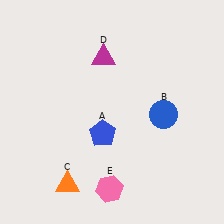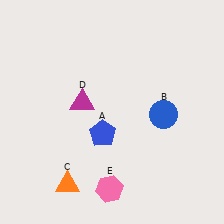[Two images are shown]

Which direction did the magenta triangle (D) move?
The magenta triangle (D) moved down.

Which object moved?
The magenta triangle (D) moved down.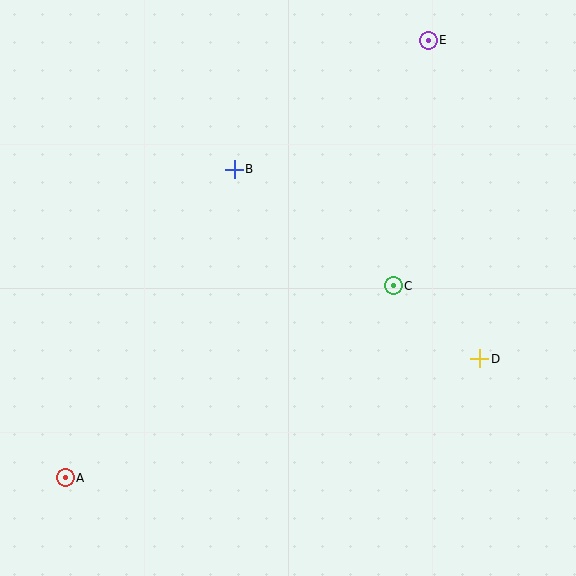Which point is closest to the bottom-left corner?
Point A is closest to the bottom-left corner.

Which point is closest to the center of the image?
Point C at (393, 286) is closest to the center.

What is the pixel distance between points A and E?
The distance between A and E is 568 pixels.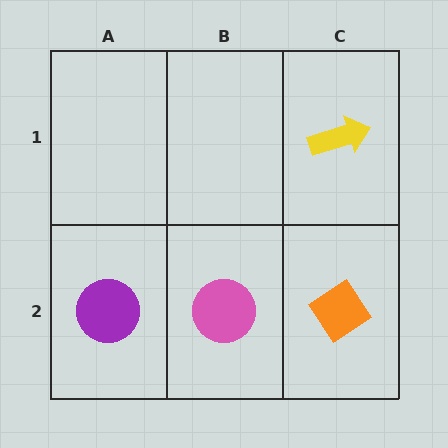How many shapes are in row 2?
3 shapes.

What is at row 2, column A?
A purple circle.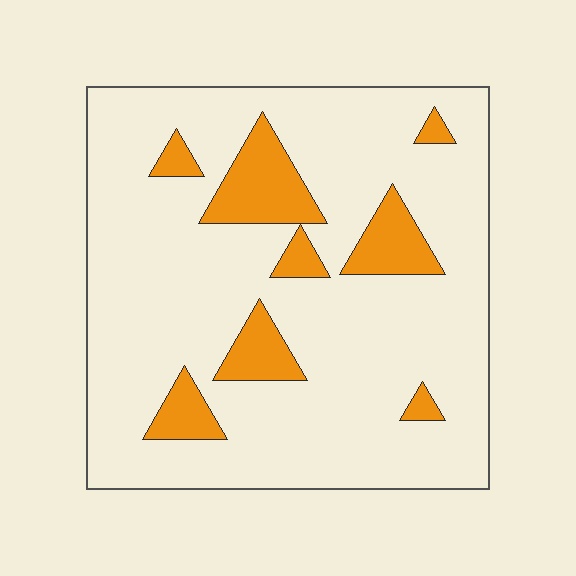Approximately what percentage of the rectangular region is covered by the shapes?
Approximately 15%.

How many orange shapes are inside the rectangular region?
8.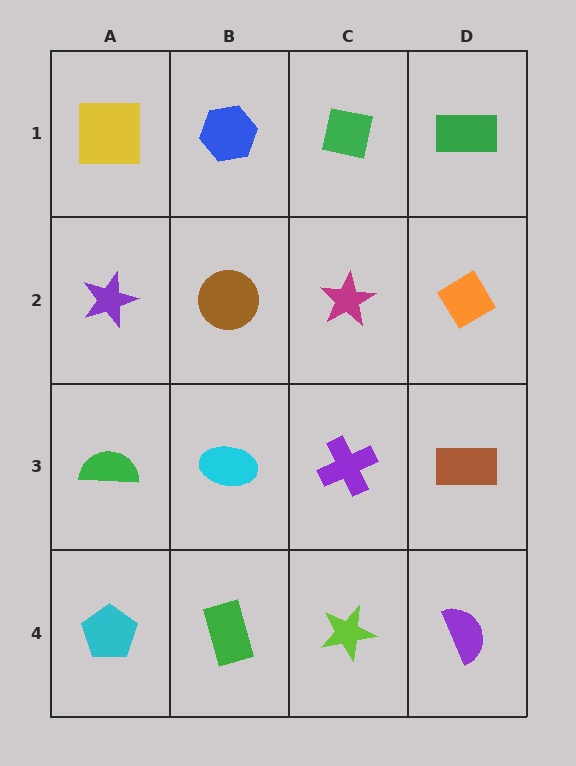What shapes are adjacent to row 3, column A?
A purple star (row 2, column A), a cyan pentagon (row 4, column A), a cyan ellipse (row 3, column B).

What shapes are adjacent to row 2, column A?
A yellow square (row 1, column A), a green semicircle (row 3, column A), a brown circle (row 2, column B).